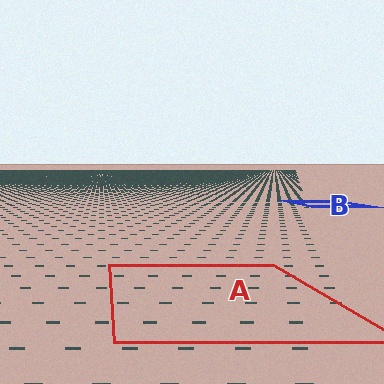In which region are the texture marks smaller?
The texture marks are smaller in region B, because it is farther away.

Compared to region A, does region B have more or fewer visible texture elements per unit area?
Region B has more texture elements per unit area — they are packed more densely because it is farther away.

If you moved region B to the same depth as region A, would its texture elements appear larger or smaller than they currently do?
They would appear larger. At a closer depth, the same texture elements are projected at a bigger on-screen size.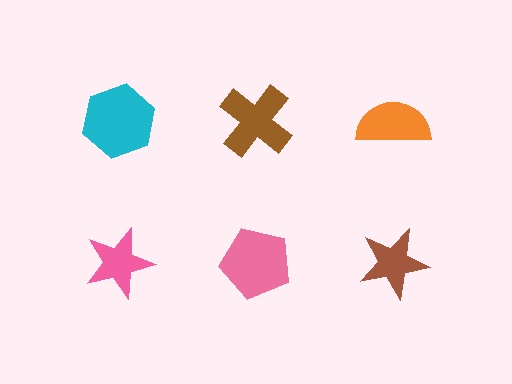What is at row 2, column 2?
A pink pentagon.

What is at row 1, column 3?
An orange semicircle.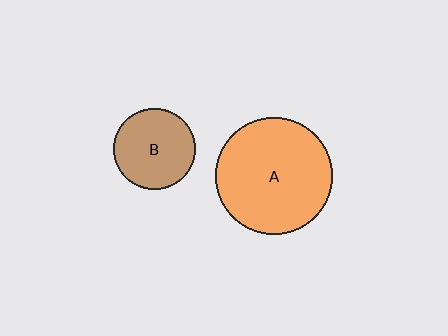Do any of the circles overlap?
No, none of the circles overlap.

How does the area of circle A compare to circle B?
Approximately 2.1 times.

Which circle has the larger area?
Circle A (orange).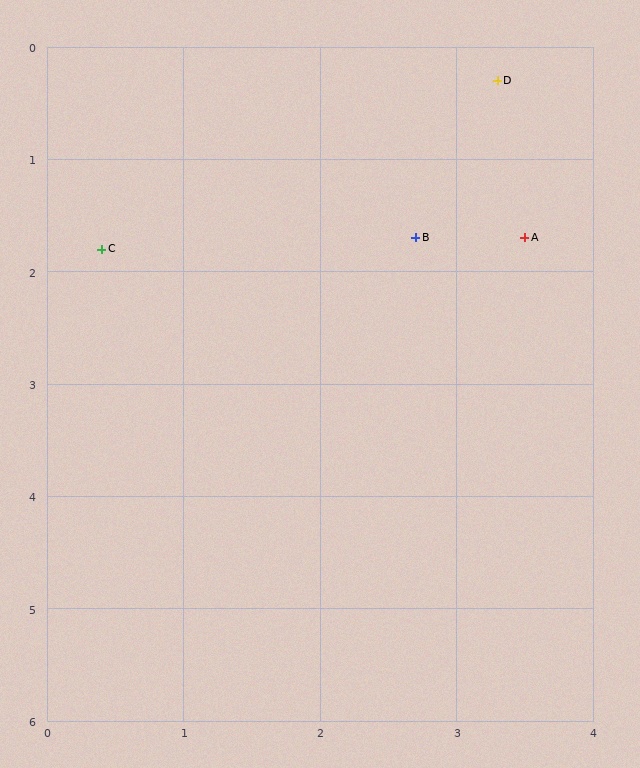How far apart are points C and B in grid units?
Points C and B are about 2.3 grid units apart.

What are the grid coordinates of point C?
Point C is at approximately (0.4, 1.8).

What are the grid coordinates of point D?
Point D is at approximately (3.3, 0.3).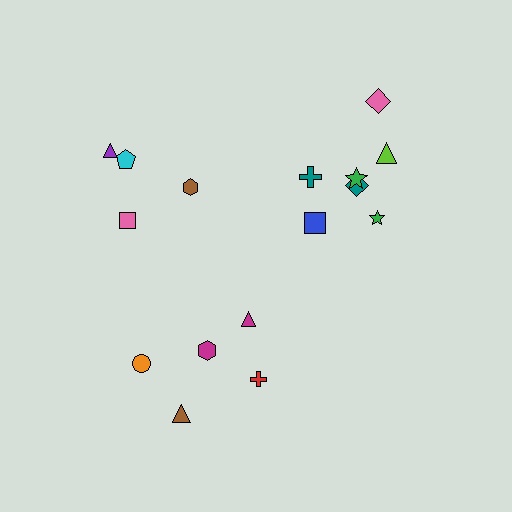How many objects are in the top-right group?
There are 7 objects.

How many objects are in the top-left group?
There are 4 objects.